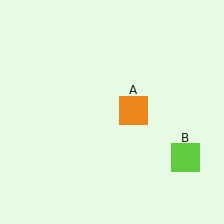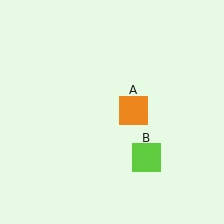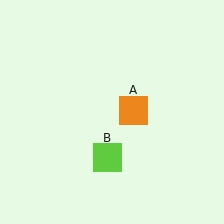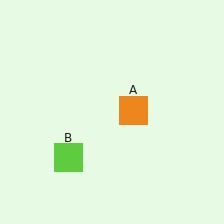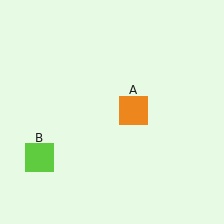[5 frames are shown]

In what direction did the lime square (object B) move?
The lime square (object B) moved left.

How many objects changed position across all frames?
1 object changed position: lime square (object B).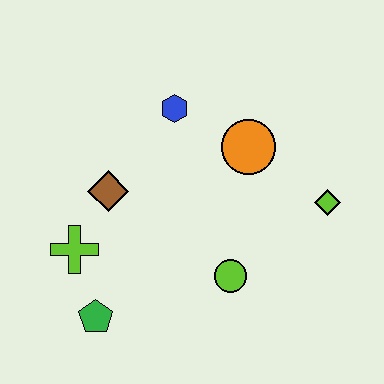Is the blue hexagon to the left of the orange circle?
Yes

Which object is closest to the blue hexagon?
The orange circle is closest to the blue hexagon.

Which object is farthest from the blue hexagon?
The green pentagon is farthest from the blue hexagon.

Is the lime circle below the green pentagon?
No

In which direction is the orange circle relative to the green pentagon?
The orange circle is above the green pentagon.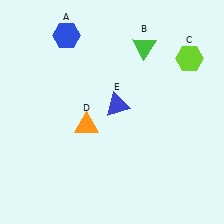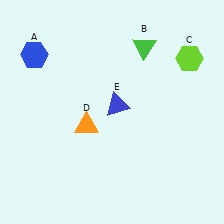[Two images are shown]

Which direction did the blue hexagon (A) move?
The blue hexagon (A) moved left.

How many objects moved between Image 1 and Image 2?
1 object moved between the two images.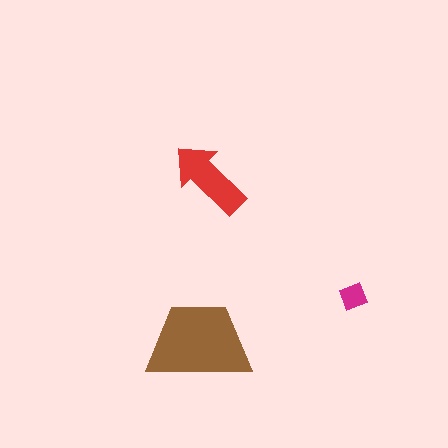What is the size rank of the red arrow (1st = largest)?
2nd.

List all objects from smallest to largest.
The magenta diamond, the red arrow, the brown trapezoid.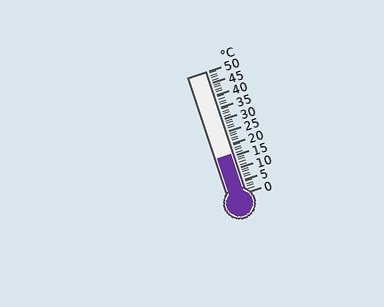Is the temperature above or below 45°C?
The temperature is below 45°C.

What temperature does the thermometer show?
The thermometer shows approximately 16°C.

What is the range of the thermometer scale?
The thermometer scale ranges from 0°C to 50°C.